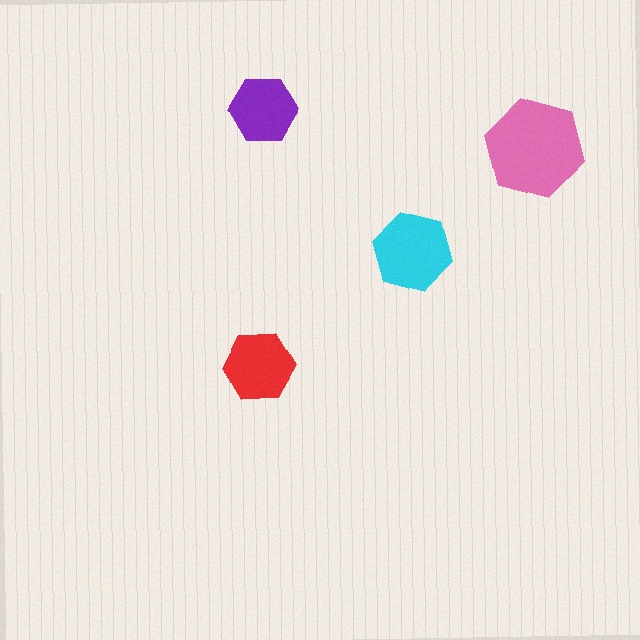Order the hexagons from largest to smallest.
the pink one, the cyan one, the red one, the purple one.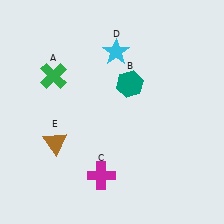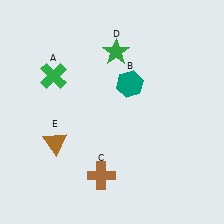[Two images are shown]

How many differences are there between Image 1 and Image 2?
There are 2 differences between the two images.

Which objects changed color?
C changed from magenta to brown. D changed from cyan to green.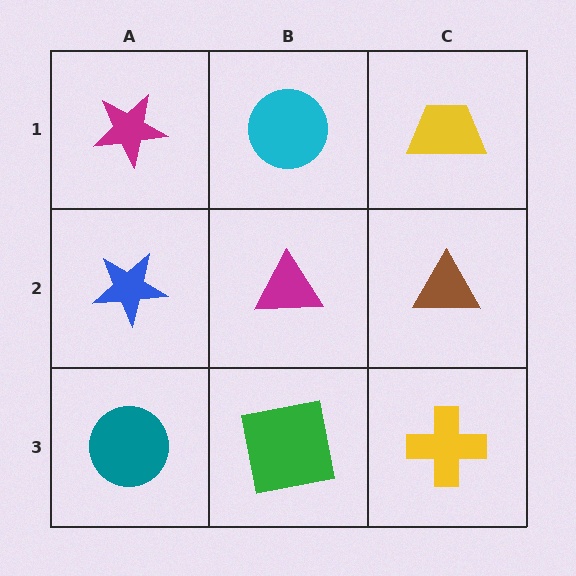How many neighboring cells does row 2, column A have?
3.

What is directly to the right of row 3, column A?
A green square.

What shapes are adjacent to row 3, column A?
A blue star (row 2, column A), a green square (row 3, column B).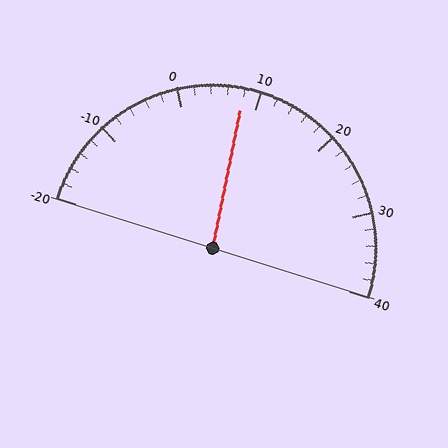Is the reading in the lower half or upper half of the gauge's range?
The reading is in the lower half of the range (-20 to 40).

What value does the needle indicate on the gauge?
The needle indicates approximately 8.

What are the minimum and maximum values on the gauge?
The gauge ranges from -20 to 40.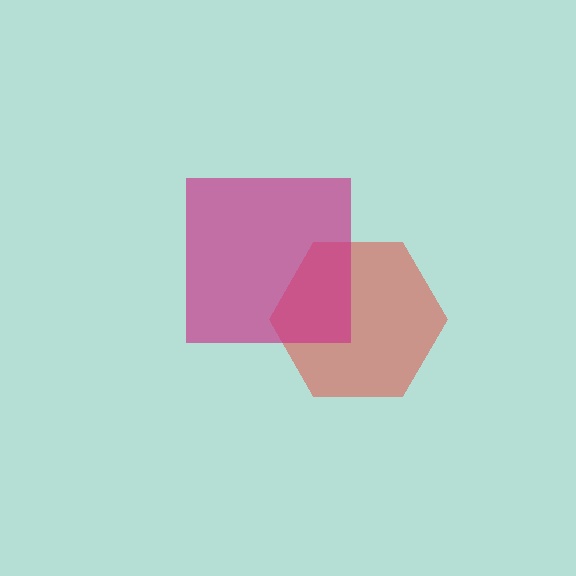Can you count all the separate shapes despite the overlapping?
Yes, there are 2 separate shapes.